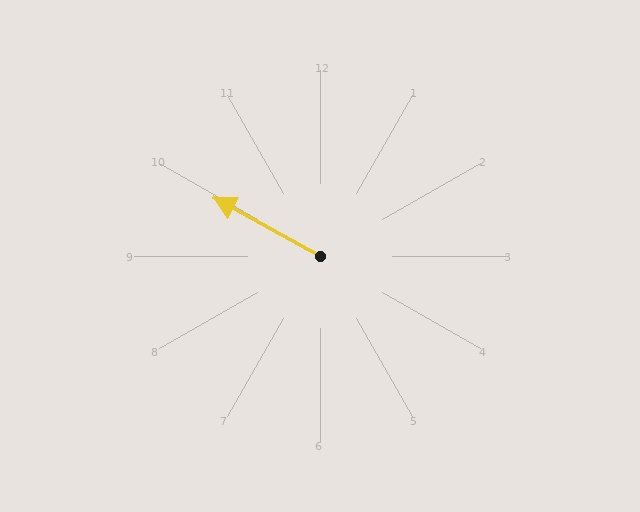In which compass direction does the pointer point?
Northwest.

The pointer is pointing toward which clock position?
Roughly 10 o'clock.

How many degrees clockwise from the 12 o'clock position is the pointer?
Approximately 299 degrees.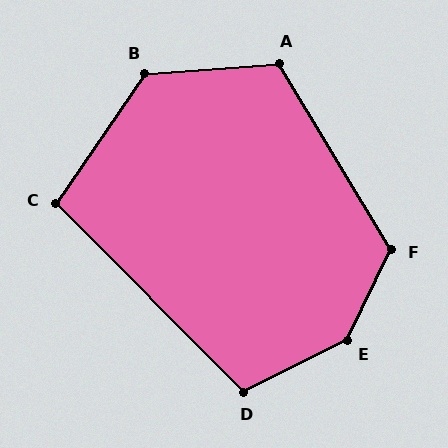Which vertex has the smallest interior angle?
C, at approximately 101 degrees.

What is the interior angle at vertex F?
Approximately 123 degrees (obtuse).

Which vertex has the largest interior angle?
E, at approximately 143 degrees.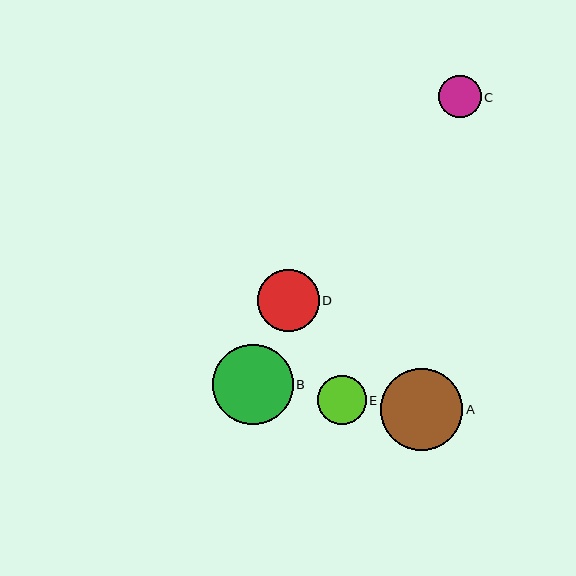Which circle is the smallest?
Circle C is the smallest with a size of approximately 42 pixels.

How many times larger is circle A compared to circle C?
Circle A is approximately 1.9 times the size of circle C.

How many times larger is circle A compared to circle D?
Circle A is approximately 1.3 times the size of circle D.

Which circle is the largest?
Circle A is the largest with a size of approximately 82 pixels.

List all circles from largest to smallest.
From largest to smallest: A, B, D, E, C.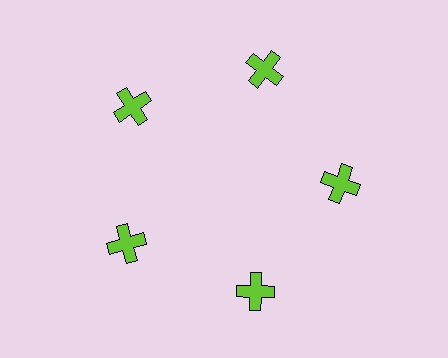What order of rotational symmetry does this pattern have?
This pattern has 5-fold rotational symmetry.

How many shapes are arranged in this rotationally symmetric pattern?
There are 5 shapes, arranged in 5 groups of 1.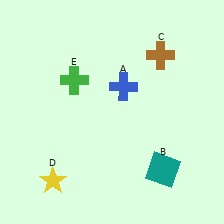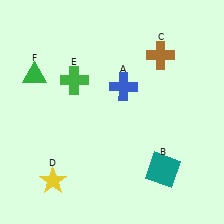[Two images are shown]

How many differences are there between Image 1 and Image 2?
There is 1 difference between the two images.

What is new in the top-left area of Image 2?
A green triangle (F) was added in the top-left area of Image 2.